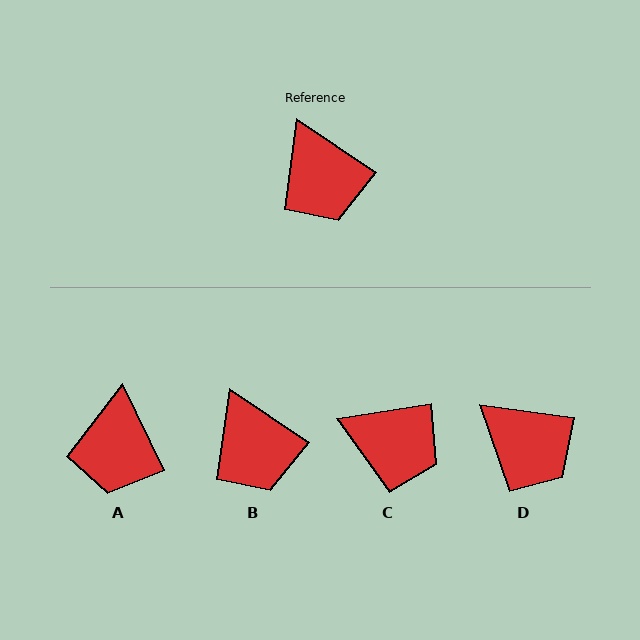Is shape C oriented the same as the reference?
No, it is off by about 43 degrees.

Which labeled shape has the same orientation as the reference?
B.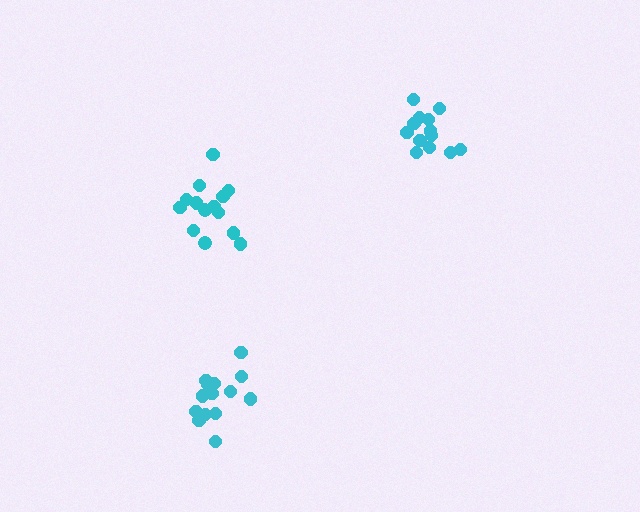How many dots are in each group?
Group 1: 14 dots, Group 2: 14 dots, Group 3: 14 dots (42 total).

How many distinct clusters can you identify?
There are 3 distinct clusters.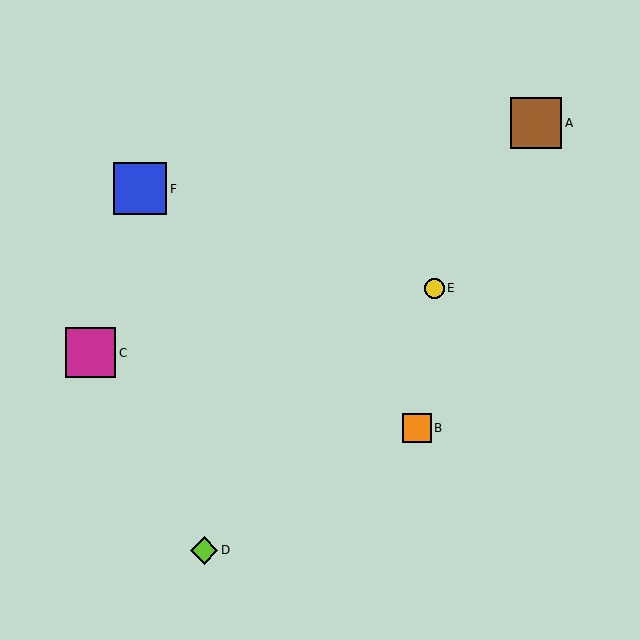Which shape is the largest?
The blue square (labeled F) is the largest.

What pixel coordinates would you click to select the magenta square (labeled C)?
Click at (91, 353) to select the magenta square C.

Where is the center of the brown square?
The center of the brown square is at (536, 123).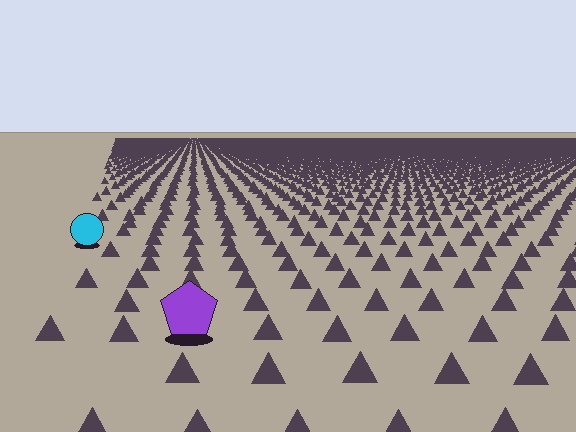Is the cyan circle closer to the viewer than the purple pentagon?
No. The purple pentagon is closer — you can tell from the texture gradient: the ground texture is coarser near it.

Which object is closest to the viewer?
The purple pentagon is closest. The texture marks near it are larger and more spread out.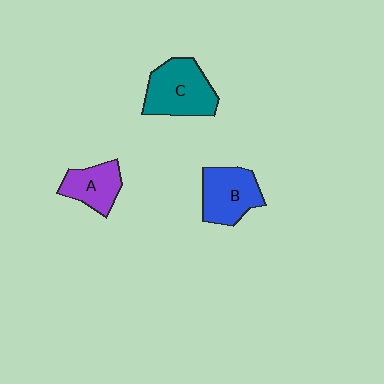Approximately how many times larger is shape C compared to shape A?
Approximately 1.5 times.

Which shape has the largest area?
Shape C (teal).